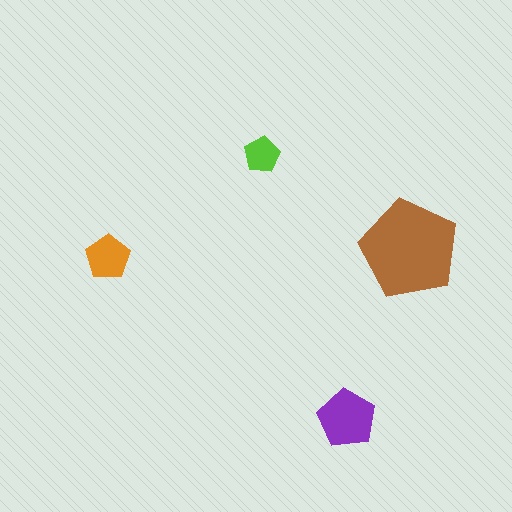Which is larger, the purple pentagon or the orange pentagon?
The purple one.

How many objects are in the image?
There are 4 objects in the image.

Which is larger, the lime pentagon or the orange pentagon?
The orange one.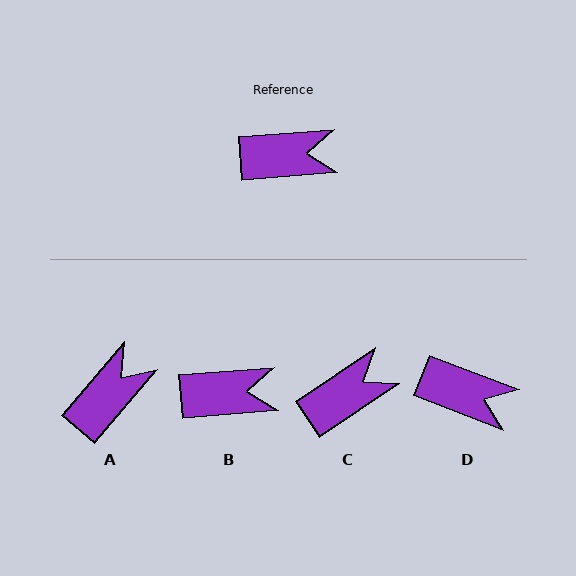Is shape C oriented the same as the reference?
No, it is off by about 29 degrees.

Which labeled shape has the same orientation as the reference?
B.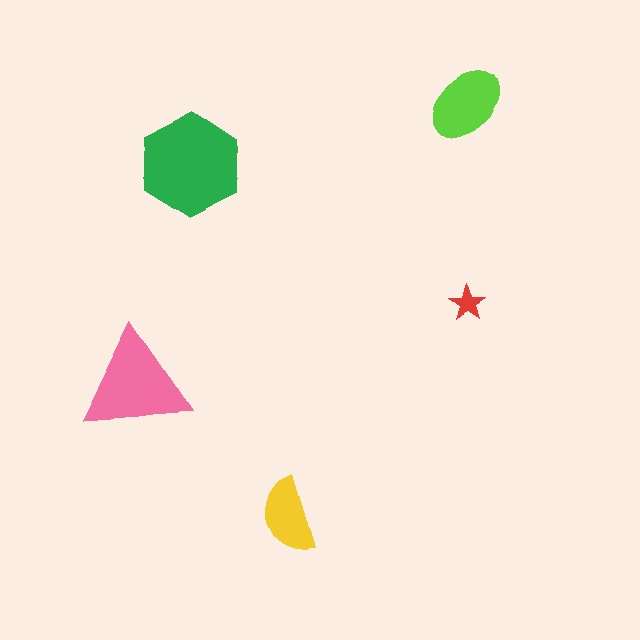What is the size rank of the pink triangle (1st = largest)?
2nd.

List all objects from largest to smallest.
The green hexagon, the pink triangle, the lime ellipse, the yellow semicircle, the red star.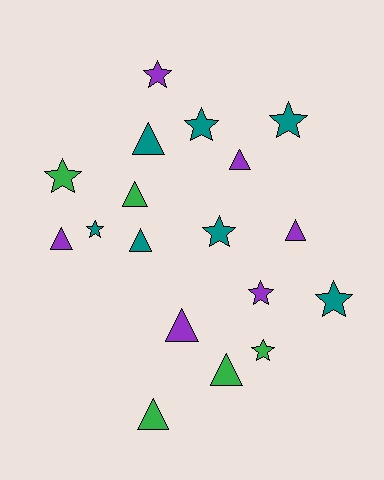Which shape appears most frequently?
Triangle, with 9 objects.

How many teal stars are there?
There are 5 teal stars.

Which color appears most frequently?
Teal, with 7 objects.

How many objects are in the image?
There are 18 objects.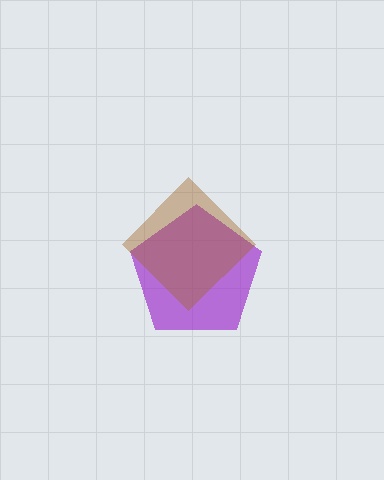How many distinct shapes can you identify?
There are 2 distinct shapes: a purple pentagon, a brown diamond.